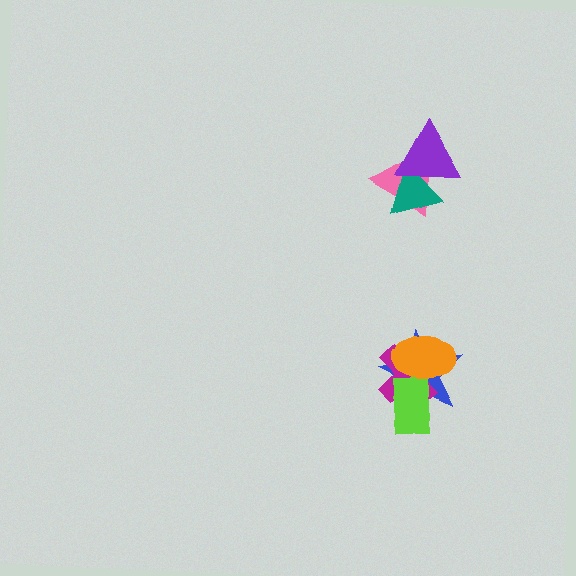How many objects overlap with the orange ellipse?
3 objects overlap with the orange ellipse.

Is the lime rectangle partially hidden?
Yes, it is partially covered by another shape.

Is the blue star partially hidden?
Yes, it is partially covered by another shape.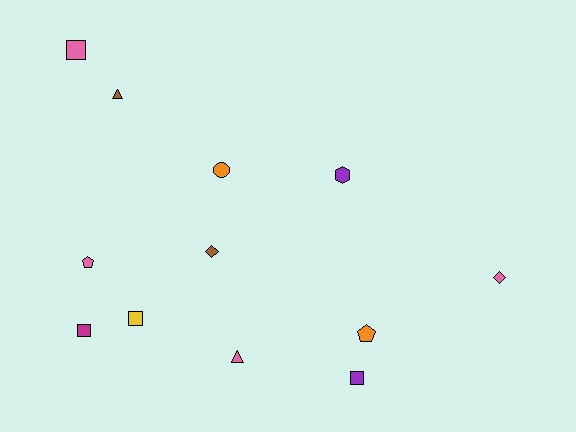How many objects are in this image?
There are 12 objects.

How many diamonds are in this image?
There are 2 diamonds.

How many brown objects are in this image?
There are 2 brown objects.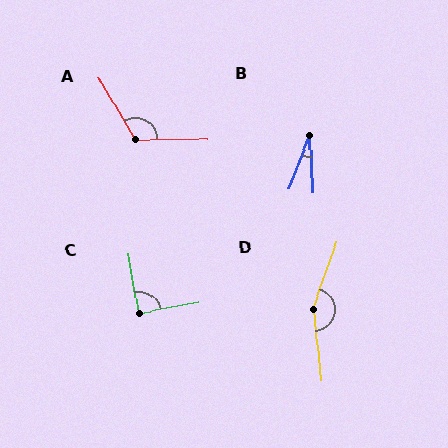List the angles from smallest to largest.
B (25°), C (89°), A (121°), D (154°).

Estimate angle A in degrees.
Approximately 121 degrees.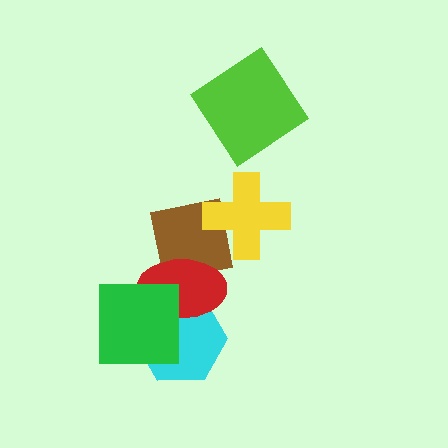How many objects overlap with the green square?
2 objects overlap with the green square.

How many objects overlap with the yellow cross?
1 object overlaps with the yellow cross.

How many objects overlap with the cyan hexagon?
2 objects overlap with the cyan hexagon.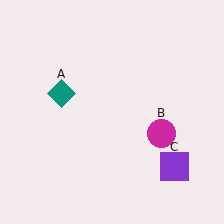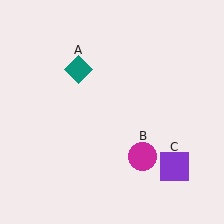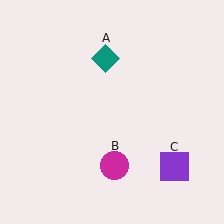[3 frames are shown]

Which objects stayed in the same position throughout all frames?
Purple square (object C) remained stationary.